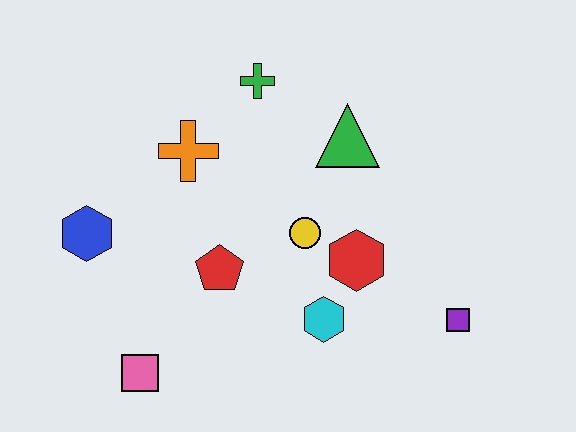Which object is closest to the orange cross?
The green cross is closest to the orange cross.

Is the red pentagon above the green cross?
No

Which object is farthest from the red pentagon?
The purple square is farthest from the red pentagon.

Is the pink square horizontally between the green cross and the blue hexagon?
Yes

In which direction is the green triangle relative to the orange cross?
The green triangle is to the right of the orange cross.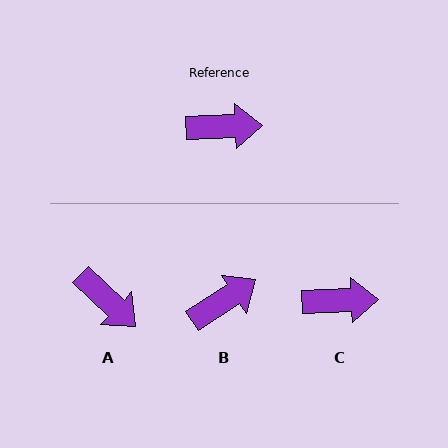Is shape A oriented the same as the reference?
No, it is off by about 46 degrees.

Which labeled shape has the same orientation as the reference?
C.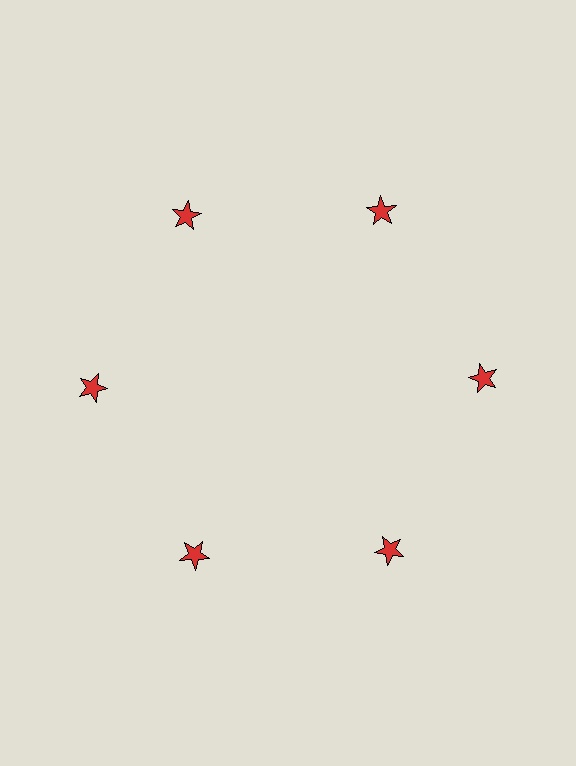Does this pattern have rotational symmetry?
Yes, this pattern has 6-fold rotational symmetry. It looks the same after rotating 60 degrees around the center.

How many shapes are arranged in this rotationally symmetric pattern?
There are 6 shapes, arranged in 6 groups of 1.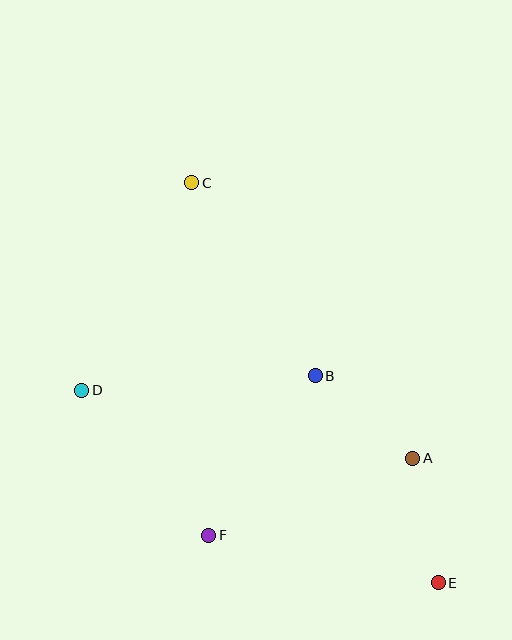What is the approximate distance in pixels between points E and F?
The distance between E and F is approximately 234 pixels.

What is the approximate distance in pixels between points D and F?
The distance between D and F is approximately 193 pixels.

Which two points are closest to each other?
Points A and E are closest to each other.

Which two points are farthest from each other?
Points C and E are farthest from each other.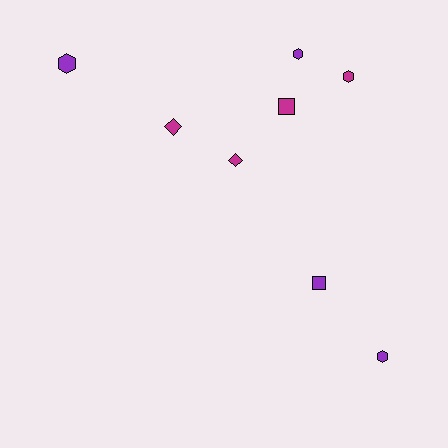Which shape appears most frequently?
Hexagon, with 4 objects.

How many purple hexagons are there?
There are 3 purple hexagons.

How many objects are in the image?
There are 8 objects.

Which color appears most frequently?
Magenta, with 4 objects.